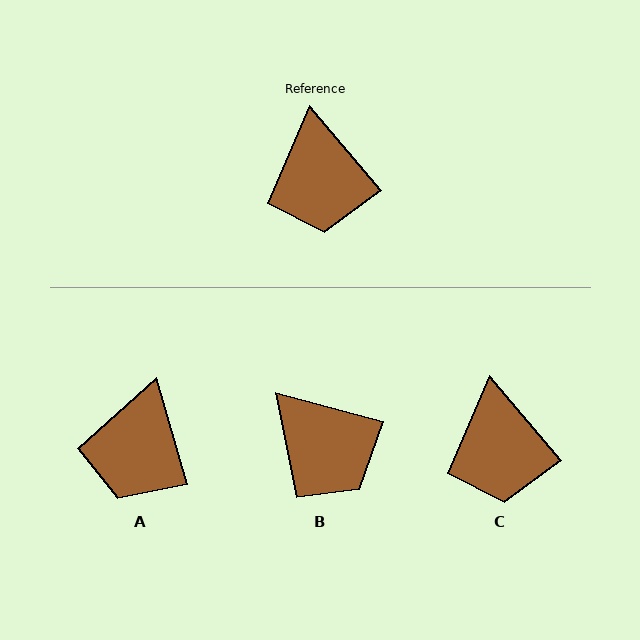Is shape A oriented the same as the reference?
No, it is off by about 24 degrees.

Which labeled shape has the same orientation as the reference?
C.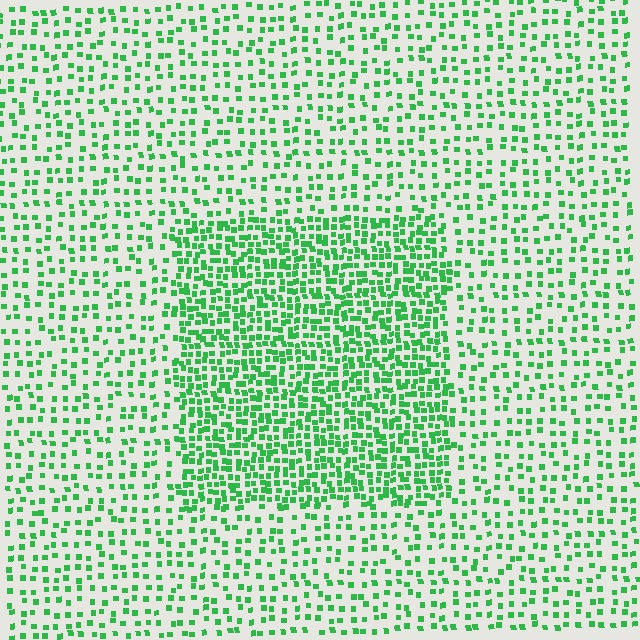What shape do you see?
I see a rectangle.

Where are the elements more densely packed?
The elements are more densely packed inside the rectangle boundary.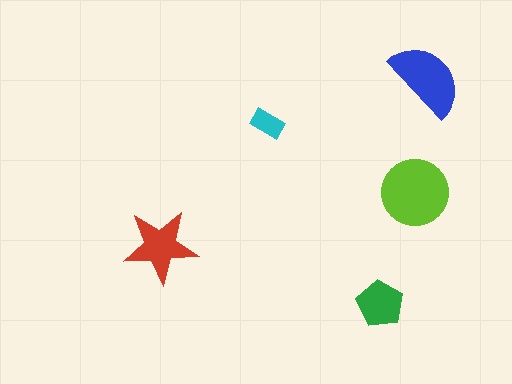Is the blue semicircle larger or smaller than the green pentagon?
Larger.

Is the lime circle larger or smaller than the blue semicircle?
Larger.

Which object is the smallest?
The cyan rectangle.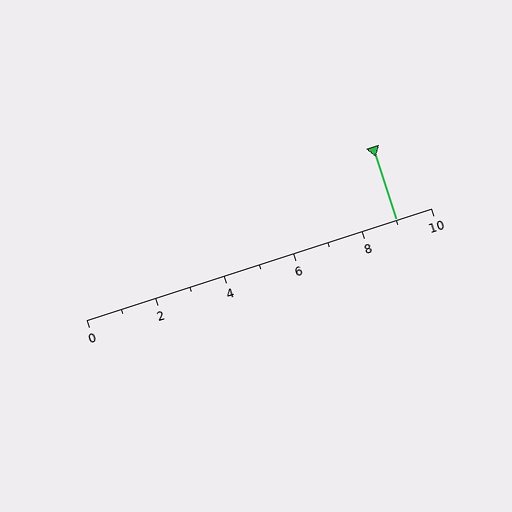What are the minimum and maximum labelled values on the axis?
The axis runs from 0 to 10.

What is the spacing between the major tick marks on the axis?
The major ticks are spaced 2 apart.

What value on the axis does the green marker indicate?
The marker indicates approximately 9.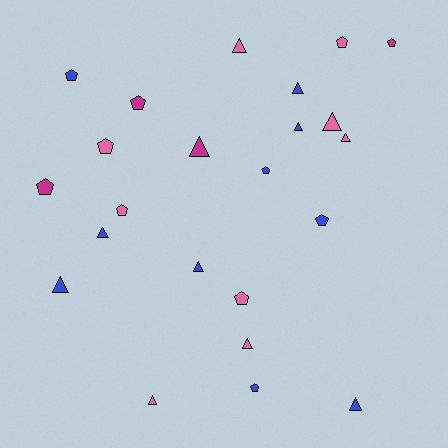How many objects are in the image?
There are 23 objects.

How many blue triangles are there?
There are 6 blue triangles.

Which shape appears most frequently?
Triangle, with 12 objects.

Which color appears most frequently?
Blue, with 10 objects.